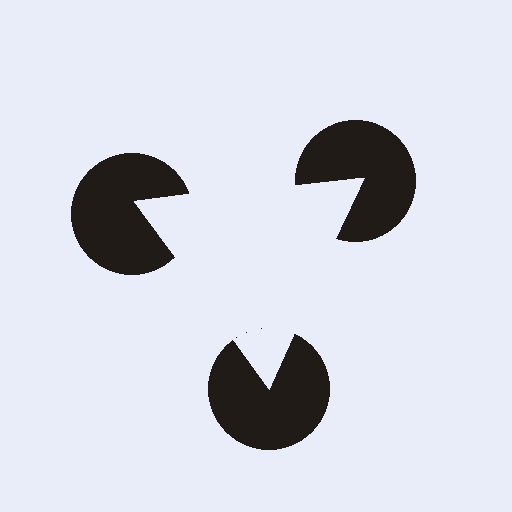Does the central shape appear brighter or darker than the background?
It typically appears slightly brighter than the background, even though no actual brightness change is drawn.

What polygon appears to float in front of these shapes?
An illusory triangle — its edges are inferred from the aligned wedge cuts in the pac-man discs, not physically drawn.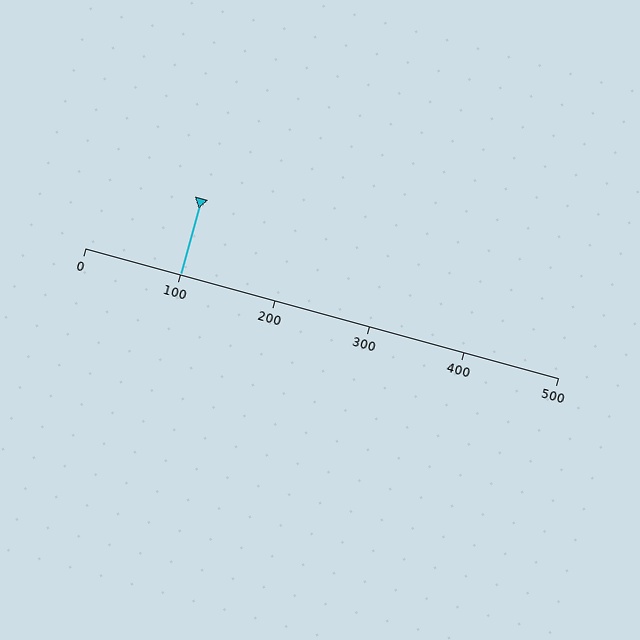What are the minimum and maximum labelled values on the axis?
The axis runs from 0 to 500.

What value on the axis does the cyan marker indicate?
The marker indicates approximately 100.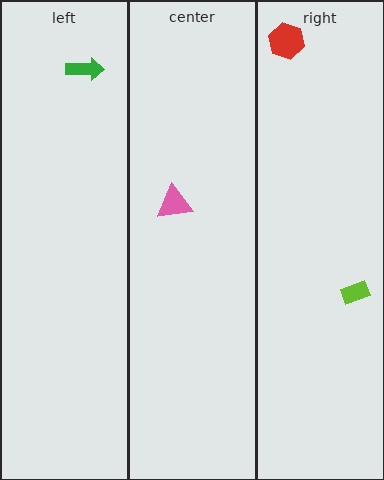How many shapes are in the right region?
2.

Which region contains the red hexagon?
The right region.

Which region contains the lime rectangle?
The right region.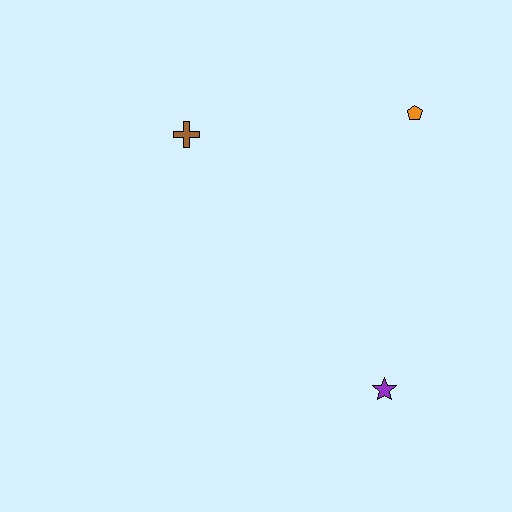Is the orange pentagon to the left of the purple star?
No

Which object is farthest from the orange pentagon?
The purple star is farthest from the orange pentagon.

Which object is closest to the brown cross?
The orange pentagon is closest to the brown cross.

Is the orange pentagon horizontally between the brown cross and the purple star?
No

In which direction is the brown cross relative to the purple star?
The brown cross is above the purple star.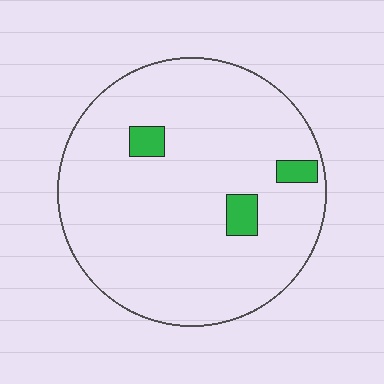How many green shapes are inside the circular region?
3.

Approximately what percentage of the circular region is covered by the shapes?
Approximately 5%.